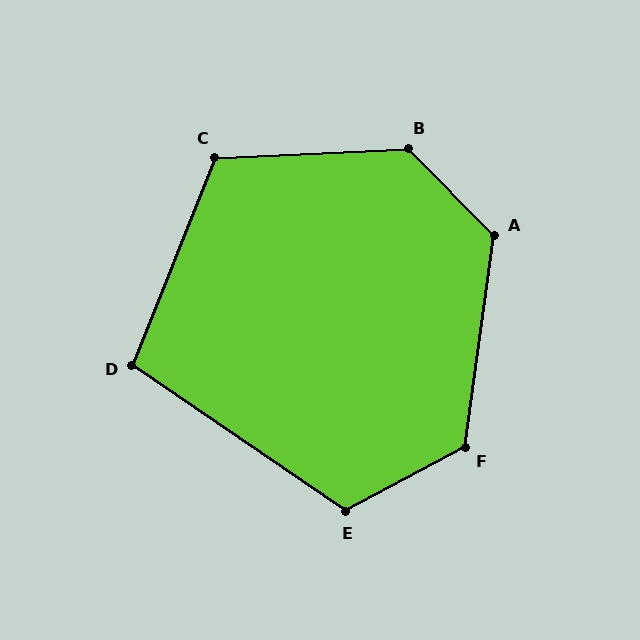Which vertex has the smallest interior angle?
D, at approximately 103 degrees.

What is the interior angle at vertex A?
Approximately 128 degrees (obtuse).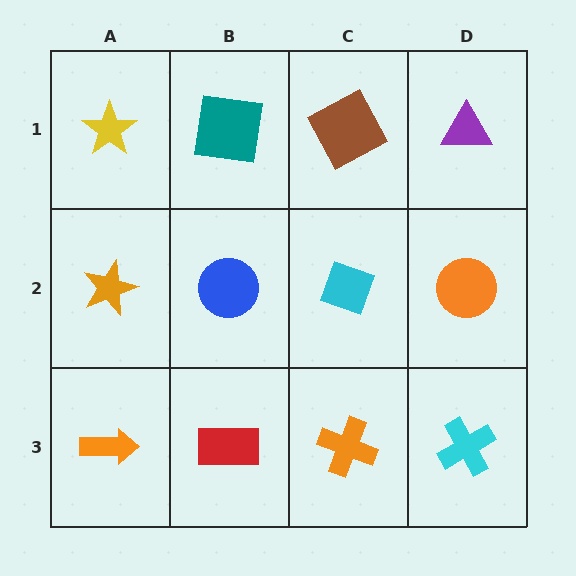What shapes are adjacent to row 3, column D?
An orange circle (row 2, column D), an orange cross (row 3, column C).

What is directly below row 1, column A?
An orange star.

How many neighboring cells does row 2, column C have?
4.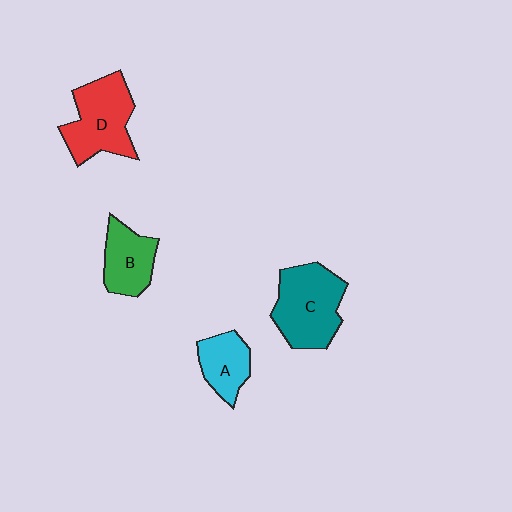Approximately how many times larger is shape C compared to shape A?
Approximately 1.8 times.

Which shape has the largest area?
Shape C (teal).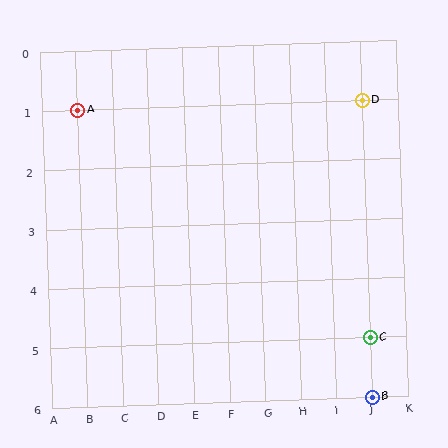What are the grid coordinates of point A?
Point A is at grid coordinates (B, 1).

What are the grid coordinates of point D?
Point D is at grid coordinates (J, 1).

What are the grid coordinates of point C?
Point C is at grid coordinates (J, 5).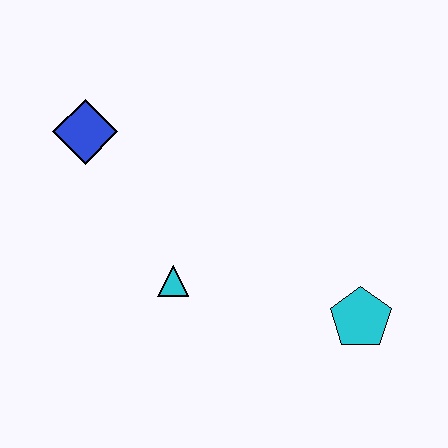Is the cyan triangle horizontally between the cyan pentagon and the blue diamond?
Yes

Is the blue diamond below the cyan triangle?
No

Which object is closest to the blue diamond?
The cyan triangle is closest to the blue diamond.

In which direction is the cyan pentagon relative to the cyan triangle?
The cyan pentagon is to the right of the cyan triangle.